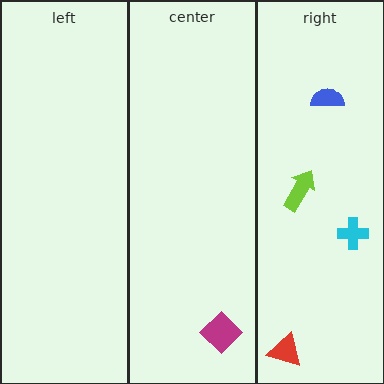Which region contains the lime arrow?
The right region.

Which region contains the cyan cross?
The right region.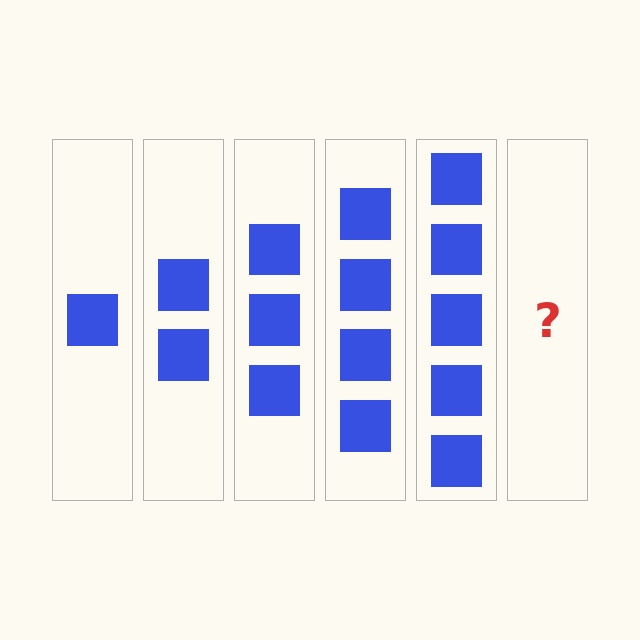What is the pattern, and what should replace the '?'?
The pattern is that each step adds one more square. The '?' should be 6 squares.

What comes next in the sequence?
The next element should be 6 squares.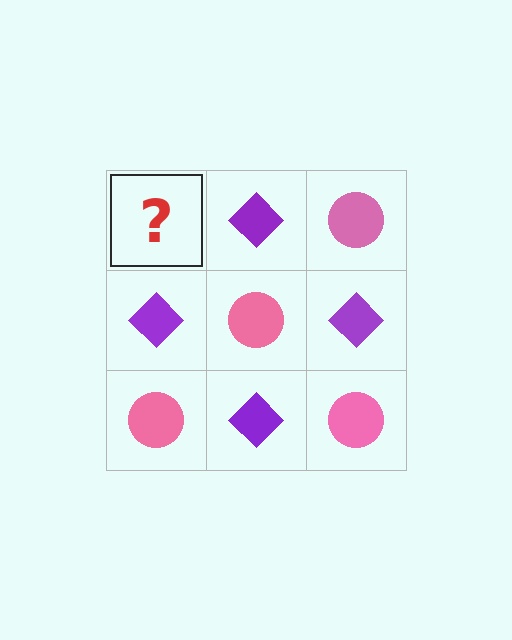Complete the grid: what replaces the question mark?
The question mark should be replaced with a pink circle.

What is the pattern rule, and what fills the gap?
The rule is that it alternates pink circle and purple diamond in a checkerboard pattern. The gap should be filled with a pink circle.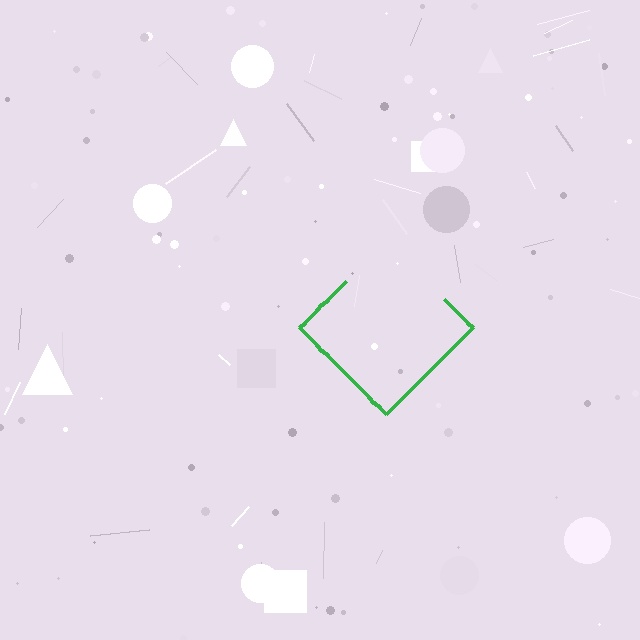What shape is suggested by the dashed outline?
The dashed outline suggests a diamond.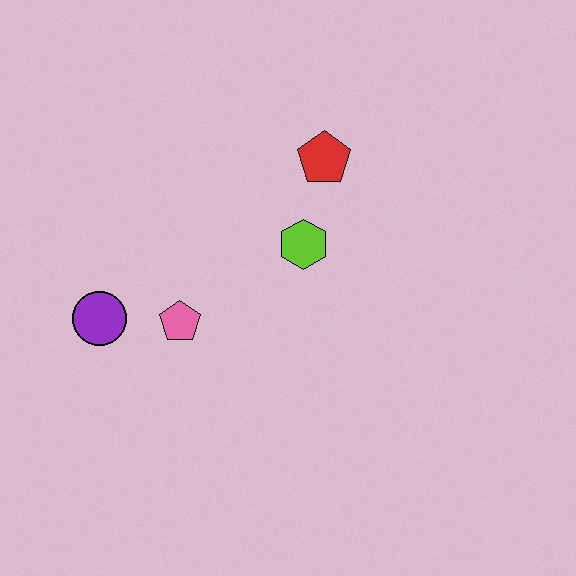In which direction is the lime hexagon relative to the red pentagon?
The lime hexagon is below the red pentagon.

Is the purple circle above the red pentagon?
No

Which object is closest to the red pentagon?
The lime hexagon is closest to the red pentagon.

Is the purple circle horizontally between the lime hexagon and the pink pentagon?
No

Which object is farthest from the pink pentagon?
The red pentagon is farthest from the pink pentagon.